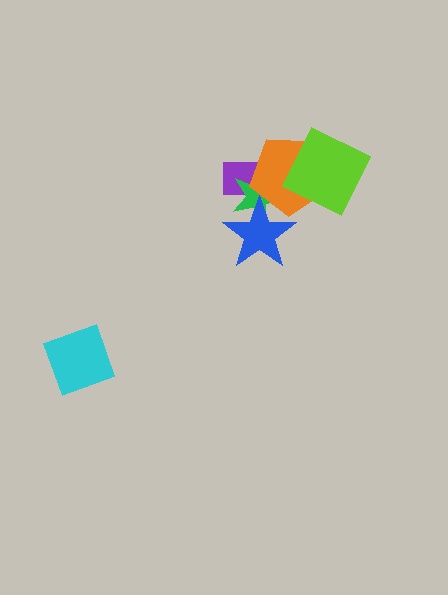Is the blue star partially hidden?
Yes, it is partially covered by another shape.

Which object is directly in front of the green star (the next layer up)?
The blue star is directly in front of the green star.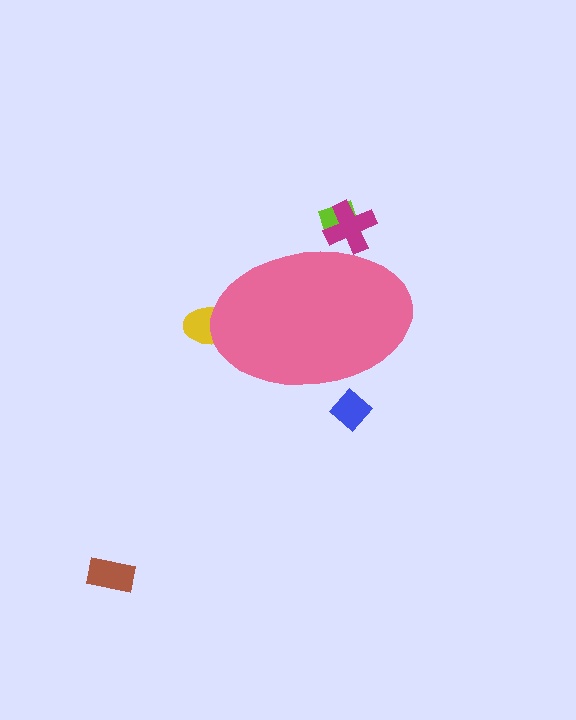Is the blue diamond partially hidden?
Yes, the blue diamond is partially hidden behind the pink ellipse.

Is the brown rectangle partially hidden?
No, the brown rectangle is fully visible.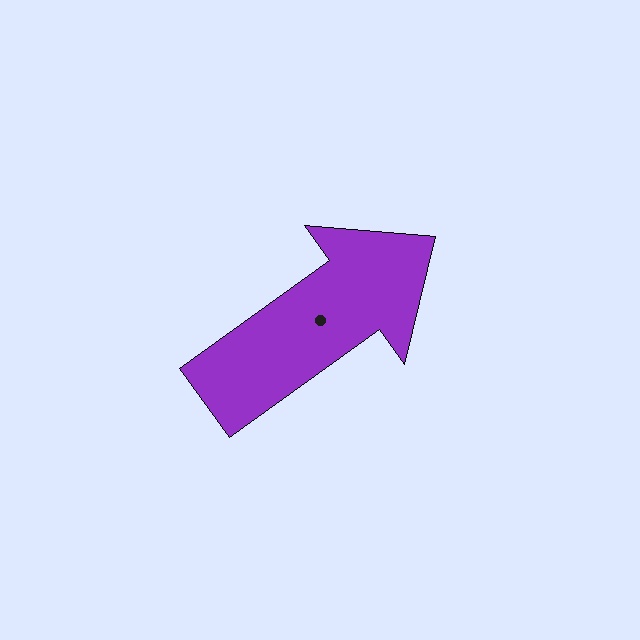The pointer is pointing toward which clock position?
Roughly 2 o'clock.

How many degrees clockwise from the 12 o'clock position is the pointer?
Approximately 54 degrees.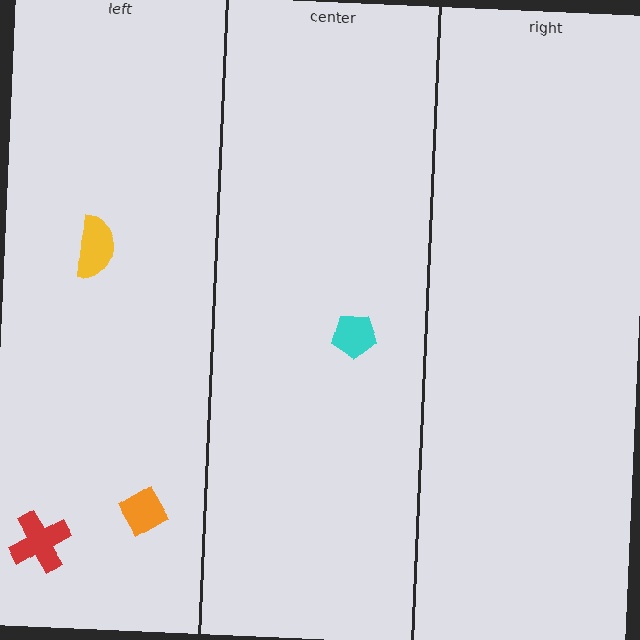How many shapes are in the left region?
3.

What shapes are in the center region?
The cyan pentagon.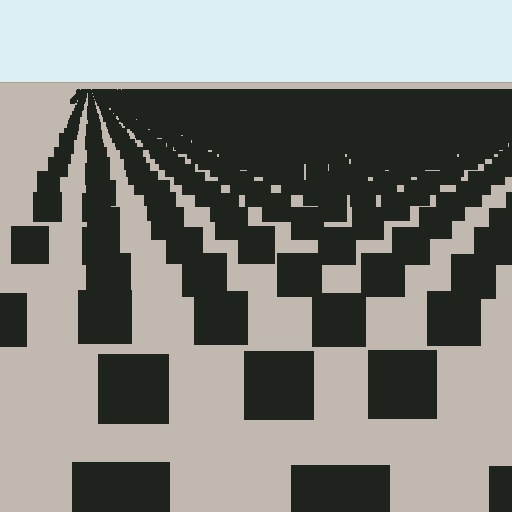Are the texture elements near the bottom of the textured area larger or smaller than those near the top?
Larger. Near the bottom, elements are closer to the viewer and appear at a bigger on-screen size.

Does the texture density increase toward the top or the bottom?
Density increases toward the top.